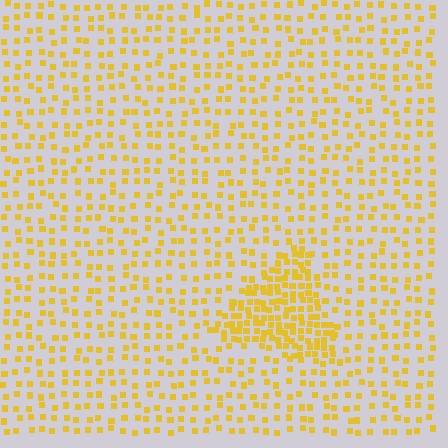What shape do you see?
I see a triangle.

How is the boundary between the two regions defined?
The boundary is defined by a change in element density (approximately 2.4x ratio). All elements are the same color, size, and shape.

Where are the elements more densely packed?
The elements are more densely packed inside the triangle boundary.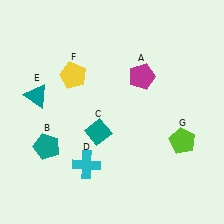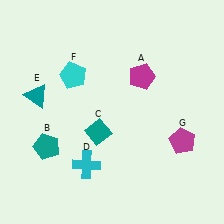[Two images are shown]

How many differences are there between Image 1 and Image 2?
There are 2 differences between the two images.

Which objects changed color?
F changed from yellow to cyan. G changed from lime to magenta.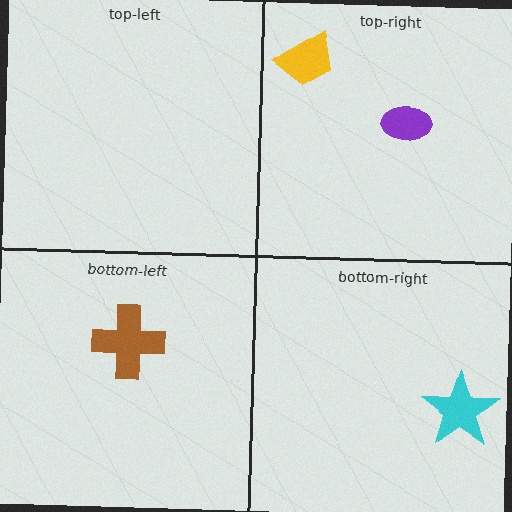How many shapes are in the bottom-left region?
1.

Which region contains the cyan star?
The bottom-right region.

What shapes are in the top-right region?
The purple ellipse, the yellow trapezoid.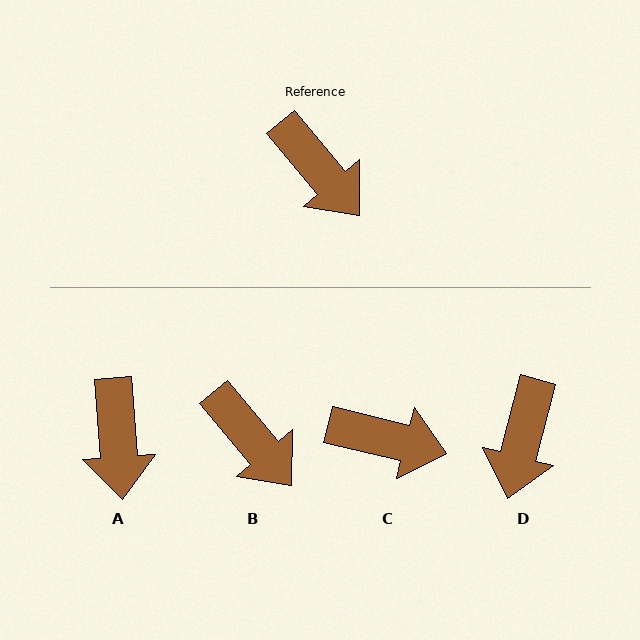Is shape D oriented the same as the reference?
No, it is off by about 55 degrees.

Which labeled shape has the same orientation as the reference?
B.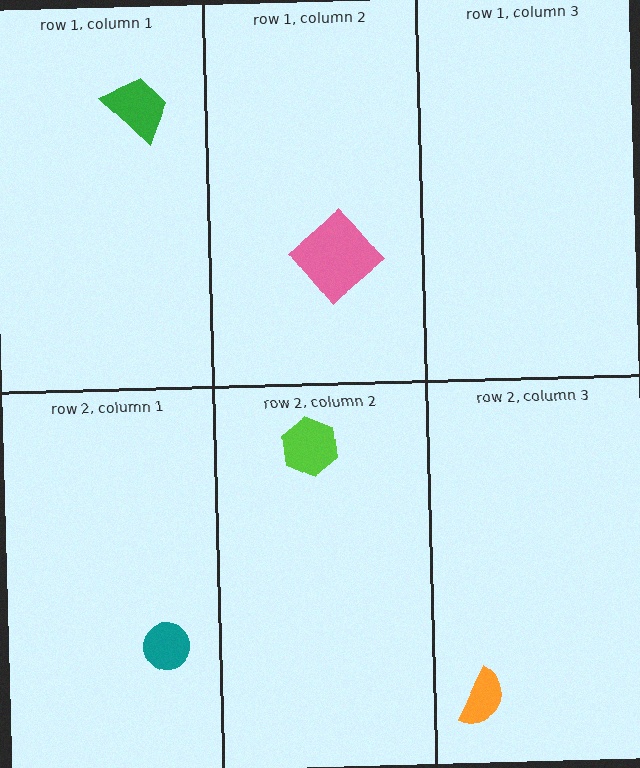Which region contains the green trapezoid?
The row 1, column 1 region.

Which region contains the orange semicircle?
The row 2, column 3 region.